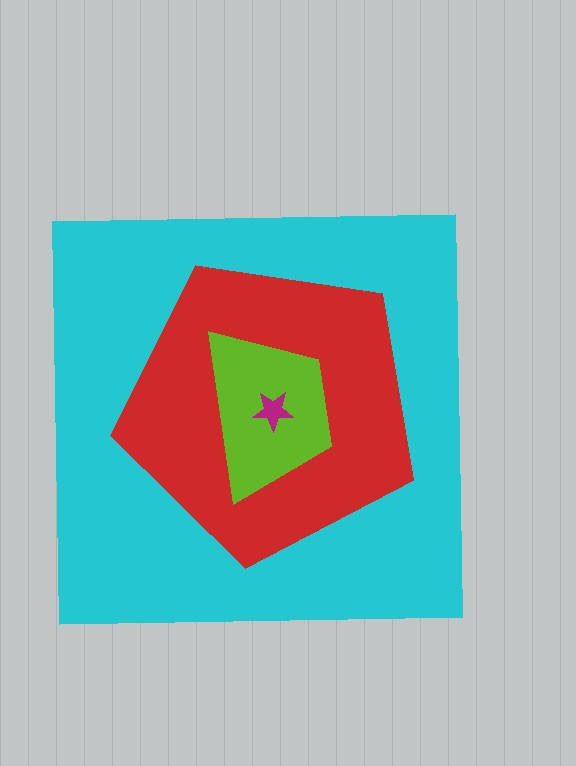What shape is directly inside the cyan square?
The red pentagon.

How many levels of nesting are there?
4.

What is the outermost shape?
The cyan square.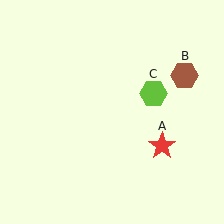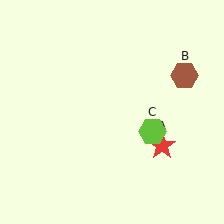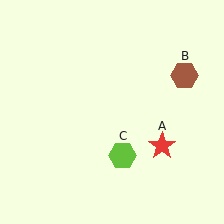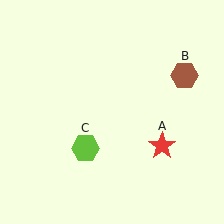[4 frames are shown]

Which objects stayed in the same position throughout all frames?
Red star (object A) and brown hexagon (object B) remained stationary.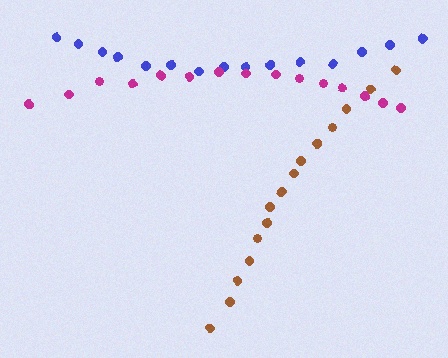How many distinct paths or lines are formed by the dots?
There are 3 distinct paths.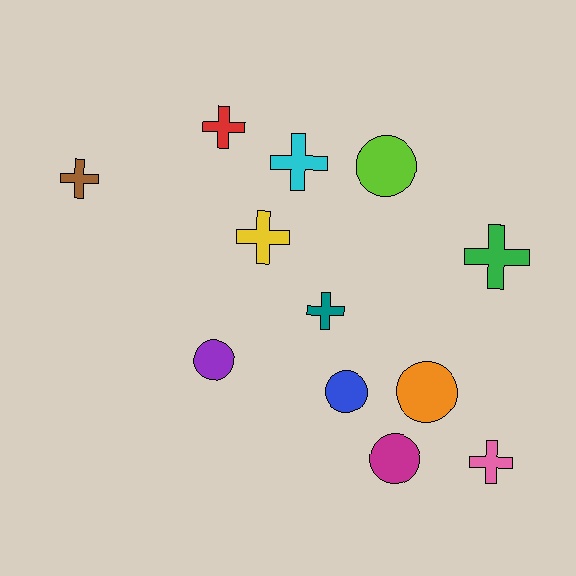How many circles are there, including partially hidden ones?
There are 5 circles.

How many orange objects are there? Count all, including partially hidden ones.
There is 1 orange object.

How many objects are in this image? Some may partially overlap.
There are 12 objects.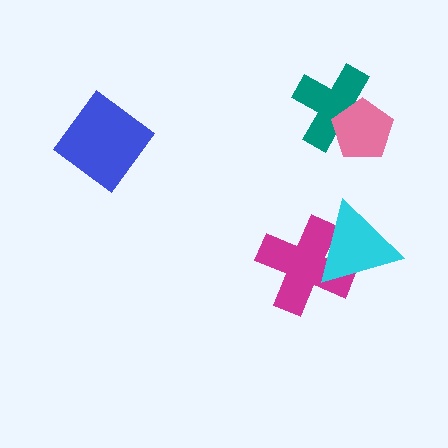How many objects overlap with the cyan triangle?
1 object overlaps with the cyan triangle.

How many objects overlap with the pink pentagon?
1 object overlaps with the pink pentagon.